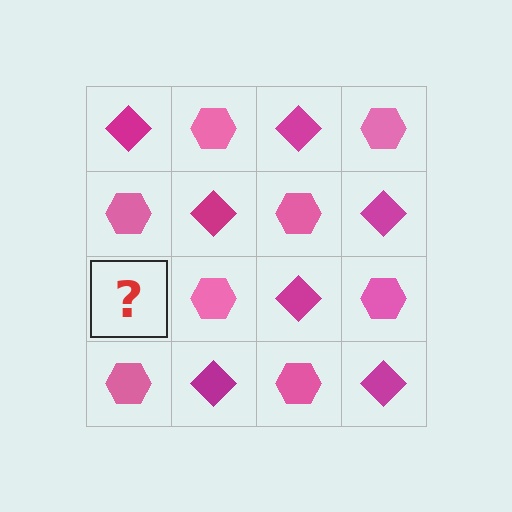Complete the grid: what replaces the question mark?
The question mark should be replaced with a magenta diamond.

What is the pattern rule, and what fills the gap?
The rule is that it alternates magenta diamond and pink hexagon in a checkerboard pattern. The gap should be filled with a magenta diamond.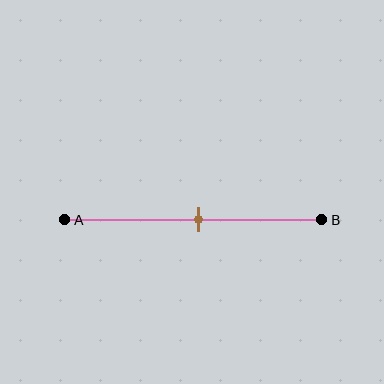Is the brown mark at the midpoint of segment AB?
Yes, the mark is approximately at the midpoint.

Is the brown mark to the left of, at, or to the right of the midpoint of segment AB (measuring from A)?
The brown mark is approximately at the midpoint of segment AB.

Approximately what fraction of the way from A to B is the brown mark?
The brown mark is approximately 50% of the way from A to B.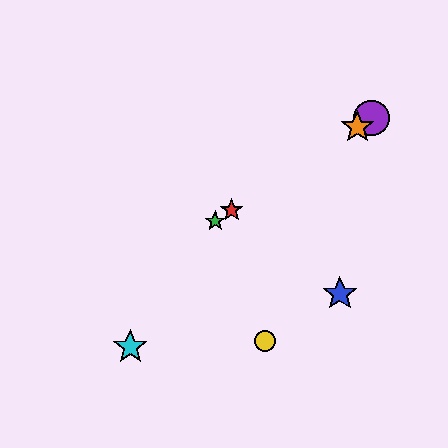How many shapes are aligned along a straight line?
4 shapes (the red star, the green star, the purple circle, the orange star) are aligned along a straight line.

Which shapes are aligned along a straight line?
The red star, the green star, the purple circle, the orange star are aligned along a straight line.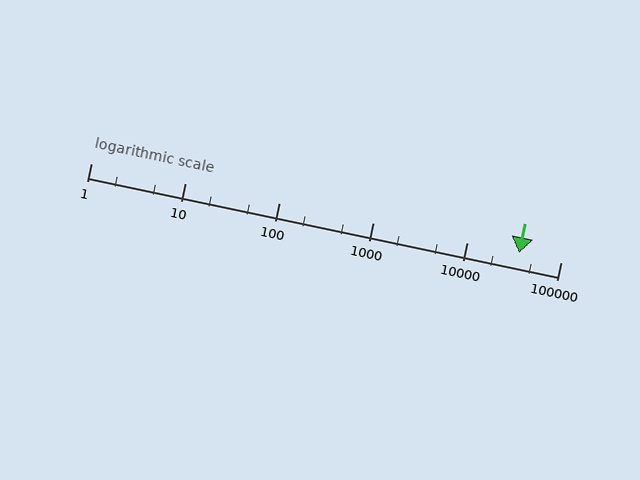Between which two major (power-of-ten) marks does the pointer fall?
The pointer is between 10000 and 100000.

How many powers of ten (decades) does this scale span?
The scale spans 5 decades, from 1 to 100000.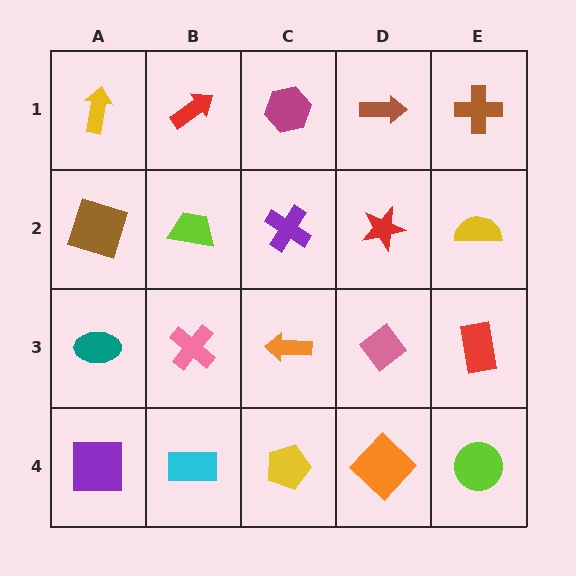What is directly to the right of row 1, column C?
A brown arrow.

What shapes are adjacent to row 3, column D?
A red star (row 2, column D), an orange diamond (row 4, column D), an orange arrow (row 3, column C), a red rectangle (row 3, column E).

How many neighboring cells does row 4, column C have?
3.